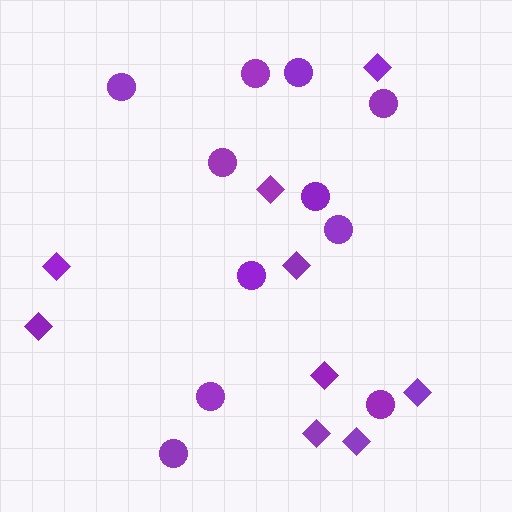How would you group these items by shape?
There are 2 groups: one group of circles (11) and one group of diamonds (9).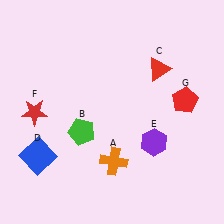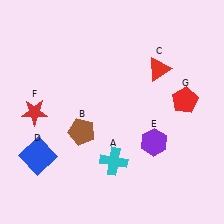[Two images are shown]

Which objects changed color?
A changed from orange to cyan. B changed from green to brown.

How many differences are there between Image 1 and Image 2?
There are 2 differences between the two images.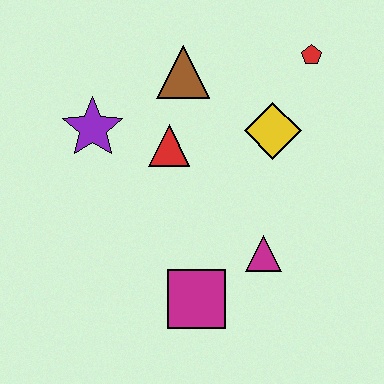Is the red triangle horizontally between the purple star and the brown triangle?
Yes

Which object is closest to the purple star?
The red triangle is closest to the purple star.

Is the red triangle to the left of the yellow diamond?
Yes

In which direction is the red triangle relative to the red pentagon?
The red triangle is to the left of the red pentagon.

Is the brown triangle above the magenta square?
Yes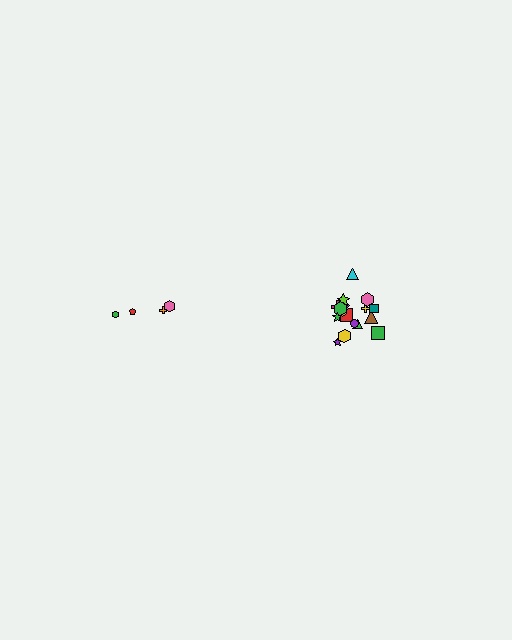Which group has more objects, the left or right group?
The right group.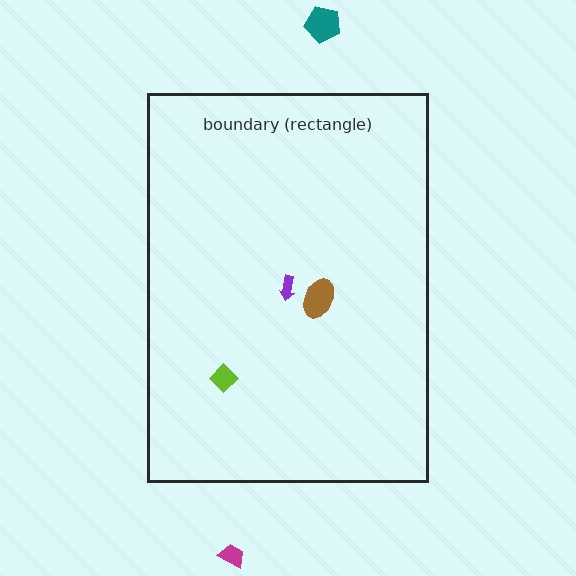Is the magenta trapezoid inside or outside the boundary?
Outside.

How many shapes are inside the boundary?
3 inside, 2 outside.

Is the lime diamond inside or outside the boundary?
Inside.